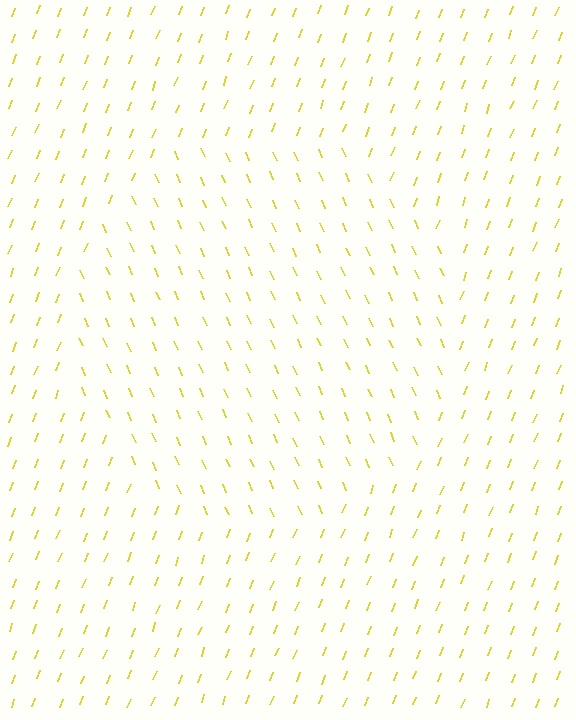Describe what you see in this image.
The image is filled with small yellow line segments. A circle region in the image has lines oriented differently from the surrounding lines, creating a visible texture boundary.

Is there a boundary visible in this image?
Yes, there is a texture boundary formed by a change in line orientation.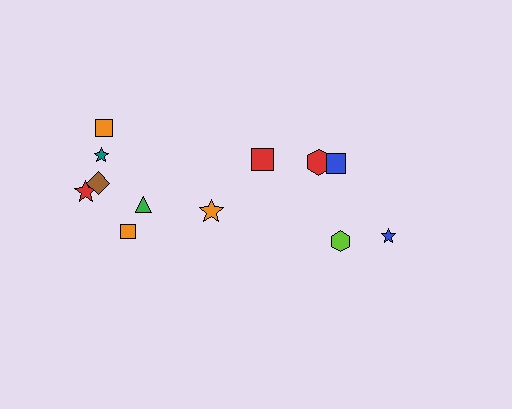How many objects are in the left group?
There are 8 objects.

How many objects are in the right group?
There are 4 objects.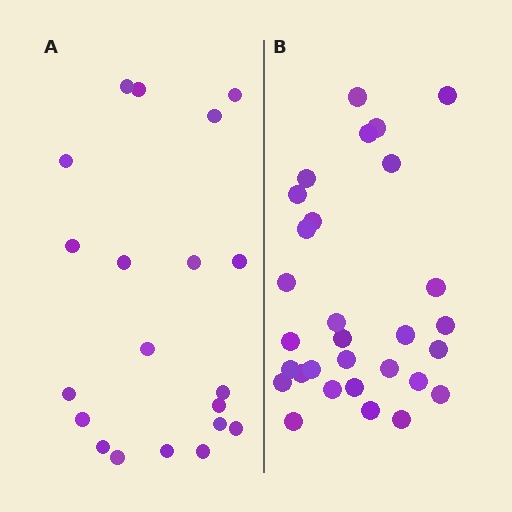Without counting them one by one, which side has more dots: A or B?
Region B (the right region) has more dots.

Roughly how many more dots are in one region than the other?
Region B has roughly 10 or so more dots than region A.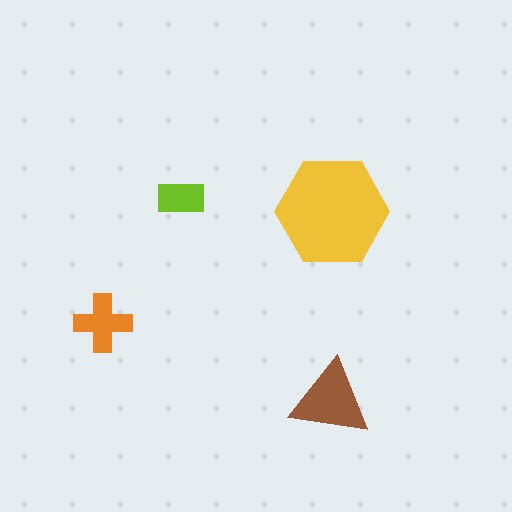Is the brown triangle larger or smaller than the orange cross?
Larger.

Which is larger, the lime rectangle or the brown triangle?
The brown triangle.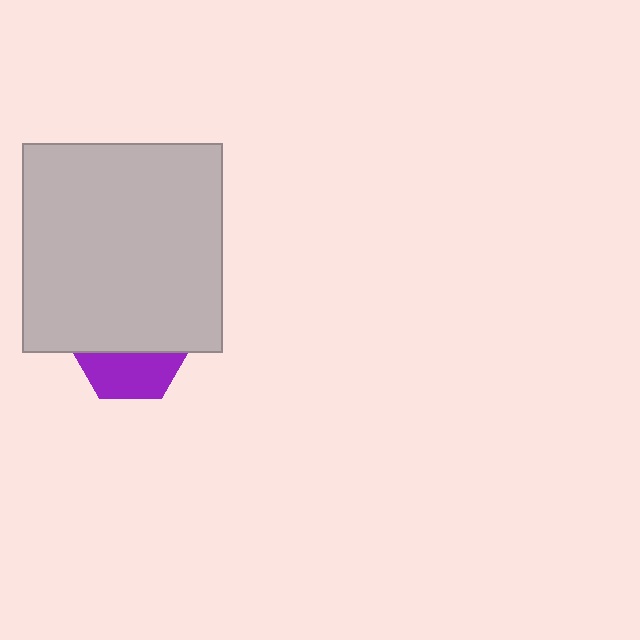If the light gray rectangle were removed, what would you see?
You would see the complete purple hexagon.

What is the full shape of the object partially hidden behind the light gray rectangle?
The partially hidden object is a purple hexagon.